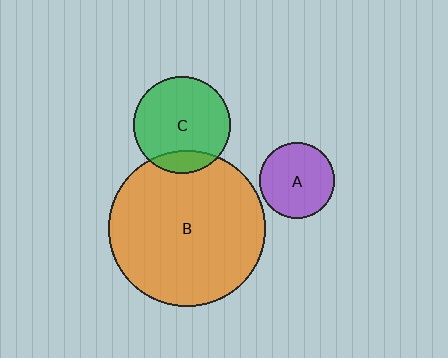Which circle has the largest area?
Circle B (orange).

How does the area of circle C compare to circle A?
Approximately 1.6 times.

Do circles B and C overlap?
Yes.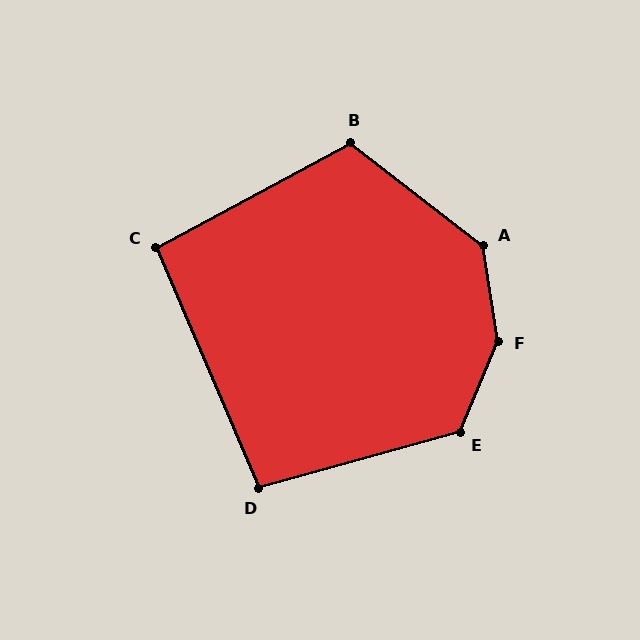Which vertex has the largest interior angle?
F, at approximately 148 degrees.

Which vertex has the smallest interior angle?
C, at approximately 95 degrees.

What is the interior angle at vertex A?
Approximately 136 degrees (obtuse).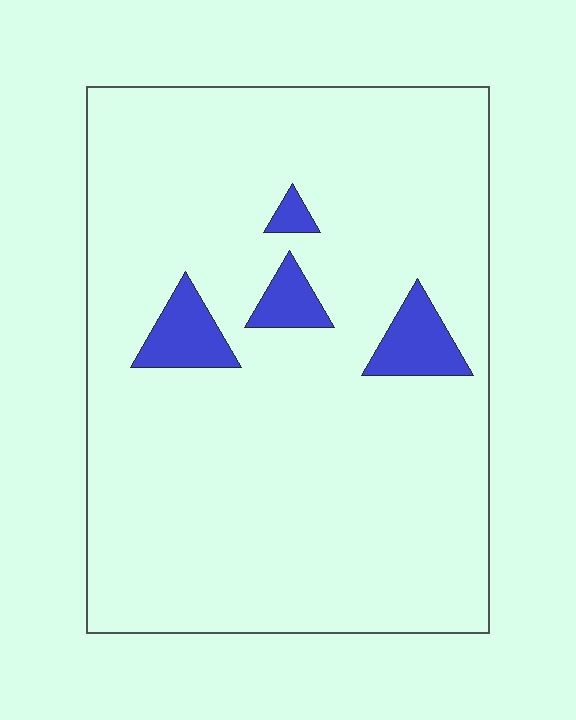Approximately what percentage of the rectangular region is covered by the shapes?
Approximately 5%.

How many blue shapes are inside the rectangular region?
4.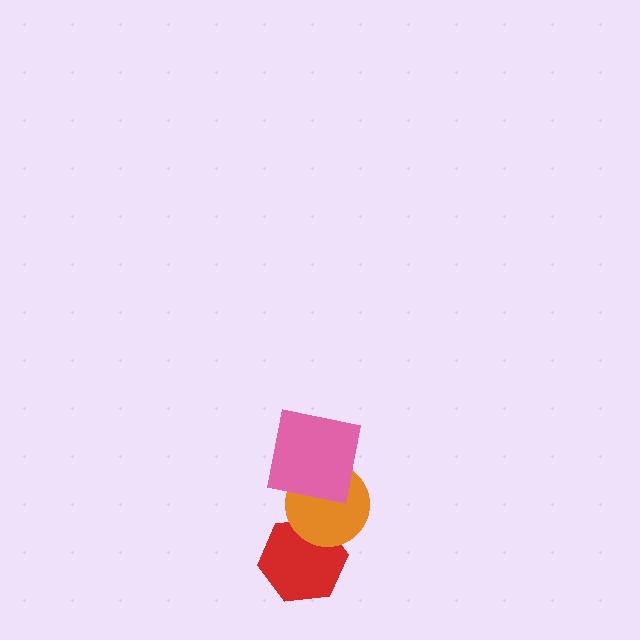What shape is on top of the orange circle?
The pink square is on top of the orange circle.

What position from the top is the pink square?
The pink square is 1st from the top.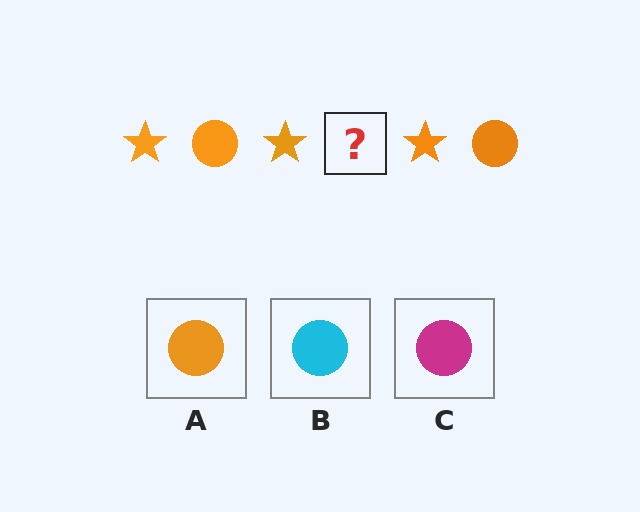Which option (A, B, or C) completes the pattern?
A.